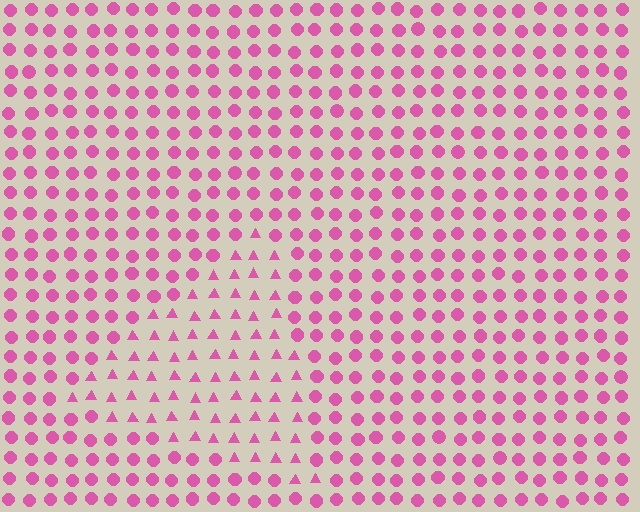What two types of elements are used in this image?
The image uses triangles inside the triangle region and circles outside it.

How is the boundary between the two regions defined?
The boundary is defined by a change in element shape: triangles inside vs. circles outside. All elements share the same color and spacing.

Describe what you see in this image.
The image is filled with small pink elements arranged in a uniform grid. A triangle-shaped region contains triangles, while the surrounding area contains circles. The boundary is defined purely by the change in element shape.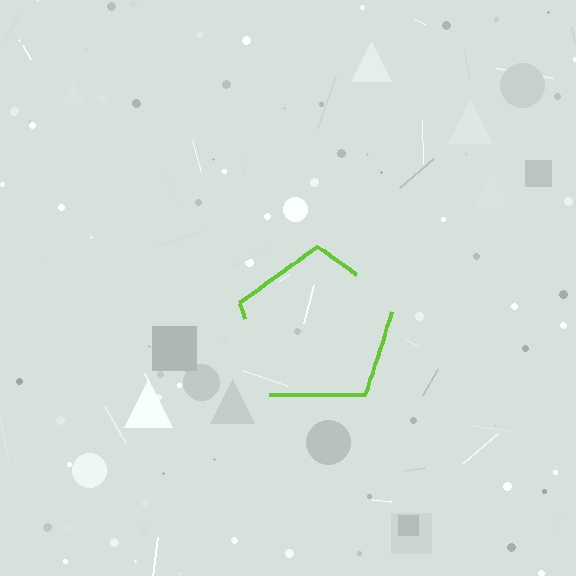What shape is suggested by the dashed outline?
The dashed outline suggests a pentagon.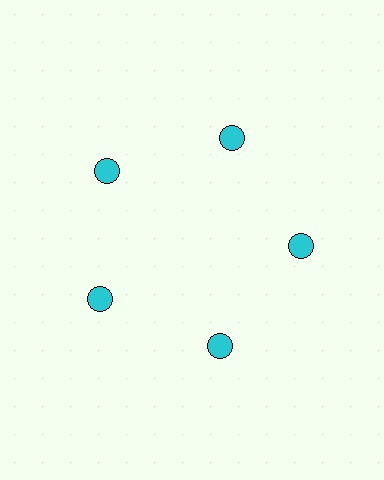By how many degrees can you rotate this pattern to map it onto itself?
The pattern maps onto itself every 72 degrees of rotation.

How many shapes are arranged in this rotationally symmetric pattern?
There are 5 shapes, arranged in 5 groups of 1.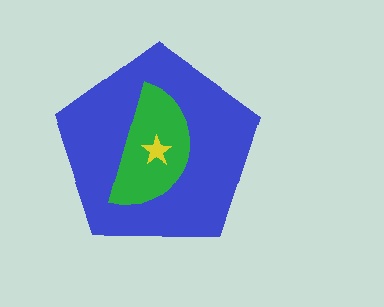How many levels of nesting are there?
3.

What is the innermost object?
The yellow star.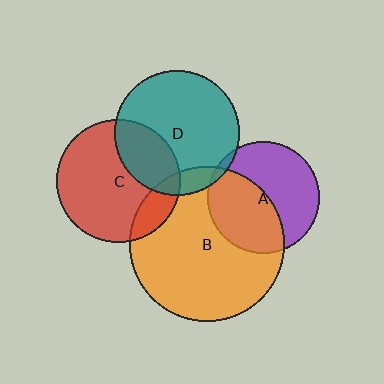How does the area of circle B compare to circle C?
Approximately 1.6 times.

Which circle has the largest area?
Circle B (orange).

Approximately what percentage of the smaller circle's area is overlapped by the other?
Approximately 5%.